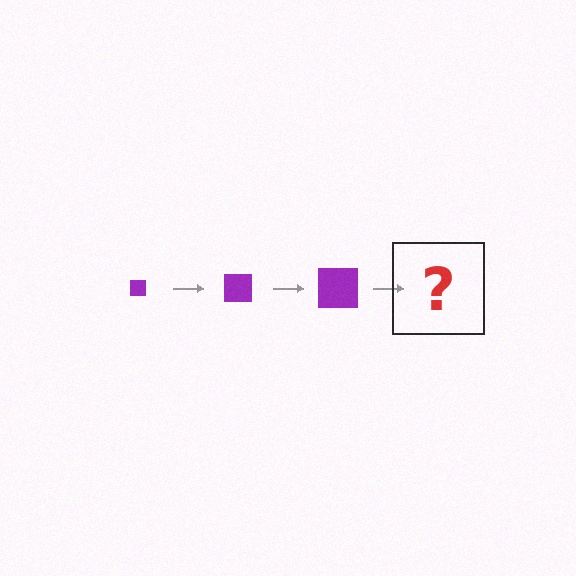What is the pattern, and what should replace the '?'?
The pattern is that the square gets progressively larger each step. The '?' should be a purple square, larger than the previous one.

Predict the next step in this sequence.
The next step is a purple square, larger than the previous one.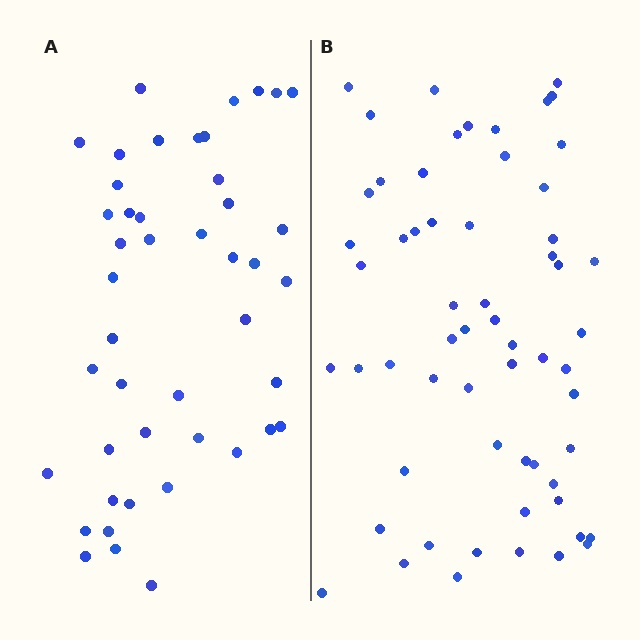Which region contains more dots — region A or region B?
Region B (the right region) has more dots.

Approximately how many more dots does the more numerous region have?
Region B has approximately 15 more dots than region A.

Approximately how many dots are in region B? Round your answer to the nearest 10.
About 60 dots.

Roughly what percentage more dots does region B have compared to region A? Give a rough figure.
About 35% more.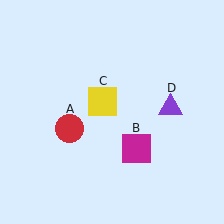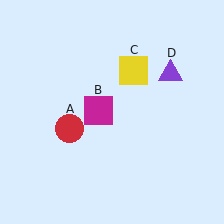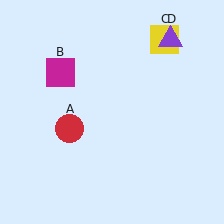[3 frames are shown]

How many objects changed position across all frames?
3 objects changed position: magenta square (object B), yellow square (object C), purple triangle (object D).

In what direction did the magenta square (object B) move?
The magenta square (object B) moved up and to the left.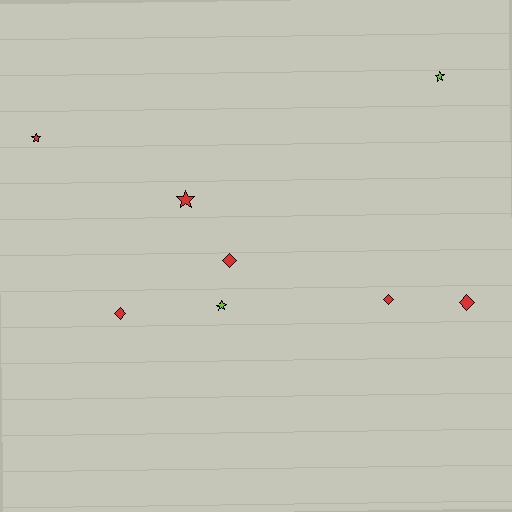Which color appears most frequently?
Red, with 6 objects.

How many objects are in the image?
There are 8 objects.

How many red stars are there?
There are 2 red stars.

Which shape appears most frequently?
Star, with 4 objects.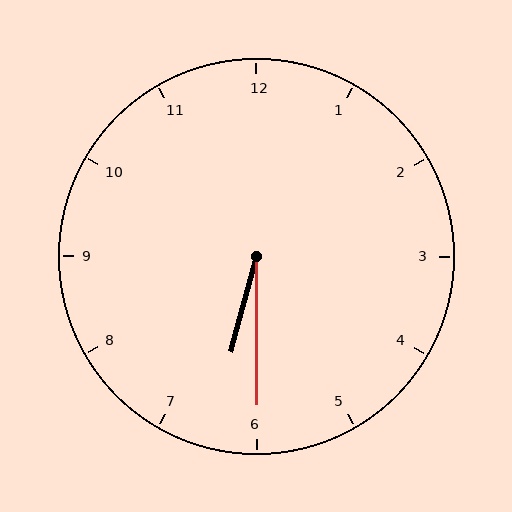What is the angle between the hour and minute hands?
Approximately 15 degrees.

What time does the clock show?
6:30.